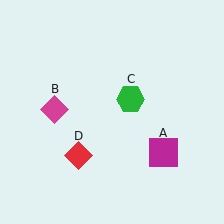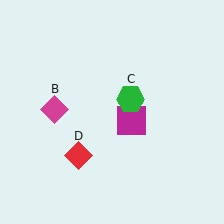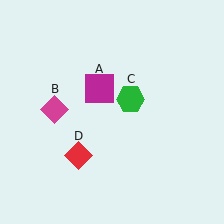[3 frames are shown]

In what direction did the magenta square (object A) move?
The magenta square (object A) moved up and to the left.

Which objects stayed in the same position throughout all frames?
Magenta diamond (object B) and green hexagon (object C) and red diamond (object D) remained stationary.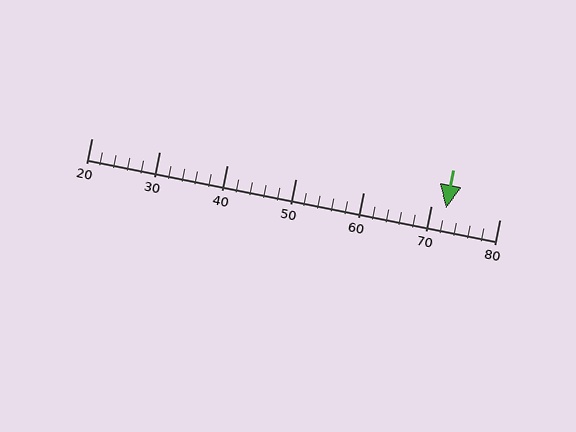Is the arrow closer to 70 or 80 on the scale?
The arrow is closer to 70.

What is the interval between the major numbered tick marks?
The major tick marks are spaced 10 units apart.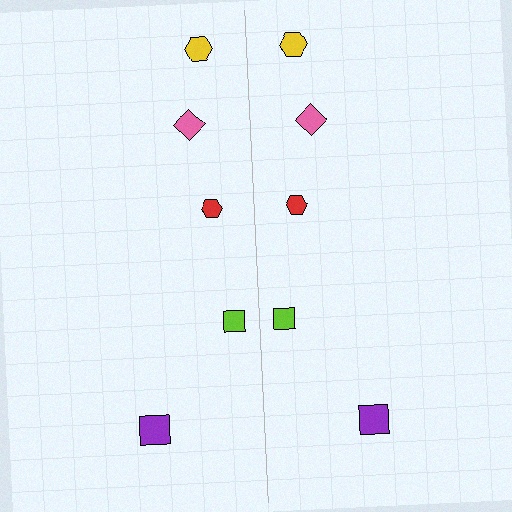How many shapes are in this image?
There are 10 shapes in this image.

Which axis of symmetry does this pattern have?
The pattern has a vertical axis of symmetry running through the center of the image.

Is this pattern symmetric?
Yes, this pattern has bilateral (reflection) symmetry.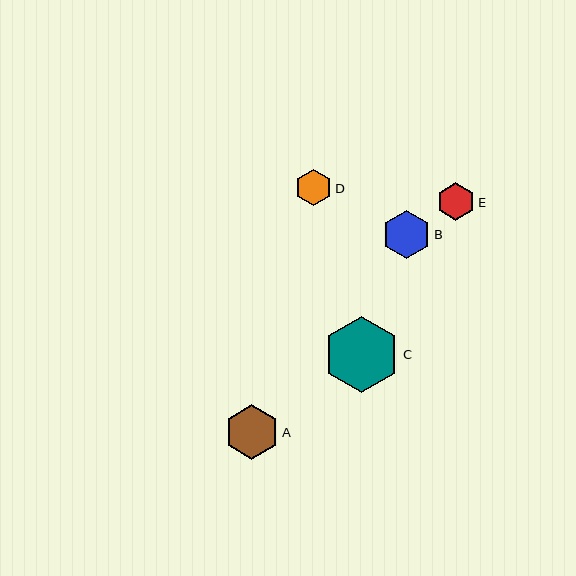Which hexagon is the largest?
Hexagon C is the largest with a size of approximately 76 pixels.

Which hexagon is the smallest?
Hexagon D is the smallest with a size of approximately 36 pixels.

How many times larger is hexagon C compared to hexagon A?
Hexagon C is approximately 1.4 times the size of hexagon A.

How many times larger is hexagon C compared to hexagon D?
Hexagon C is approximately 2.1 times the size of hexagon D.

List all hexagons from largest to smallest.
From largest to smallest: C, A, B, E, D.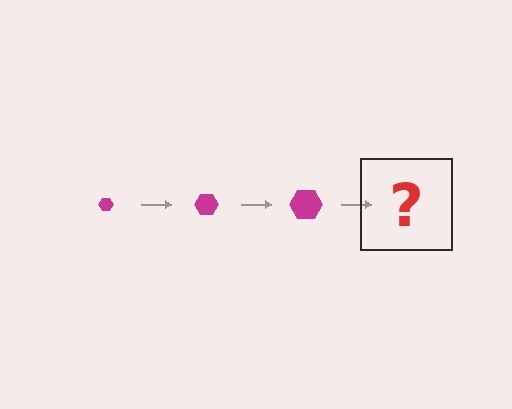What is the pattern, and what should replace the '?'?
The pattern is that the hexagon gets progressively larger each step. The '?' should be a magenta hexagon, larger than the previous one.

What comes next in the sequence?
The next element should be a magenta hexagon, larger than the previous one.